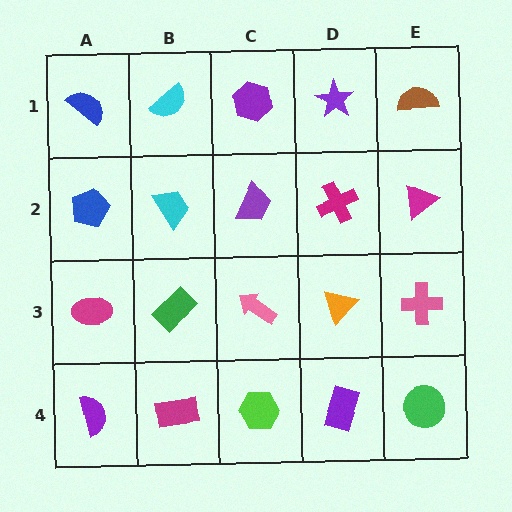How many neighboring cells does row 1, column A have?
2.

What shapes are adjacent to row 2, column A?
A blue semicircle (row 1, column A), a magenta ellipse (row 3, column A), a cyan trapezoid (row 2, column B).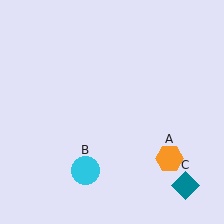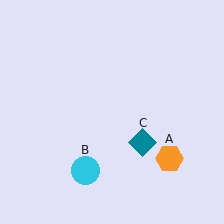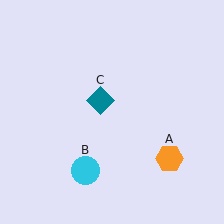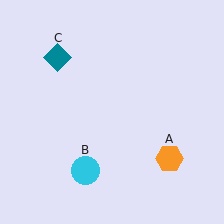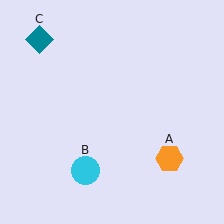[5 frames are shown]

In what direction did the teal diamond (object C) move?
The teal diamond (object C) moved up and to the left.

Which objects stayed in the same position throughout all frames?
Orange hexagon (object A) and cyan circle (object B) remained stationary.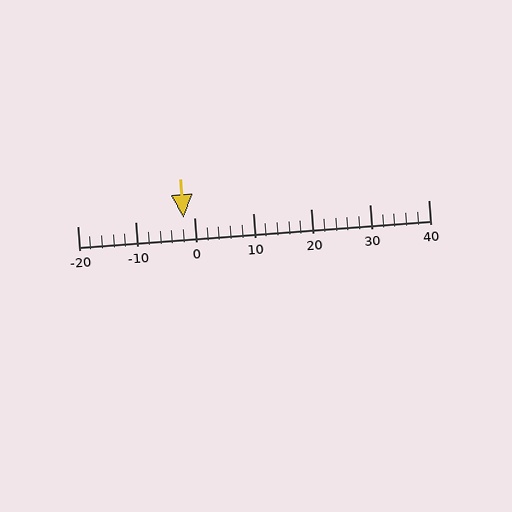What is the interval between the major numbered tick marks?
The major tick marks are spaced 10 units apart.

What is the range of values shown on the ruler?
The ruler shows values from -20 to 40.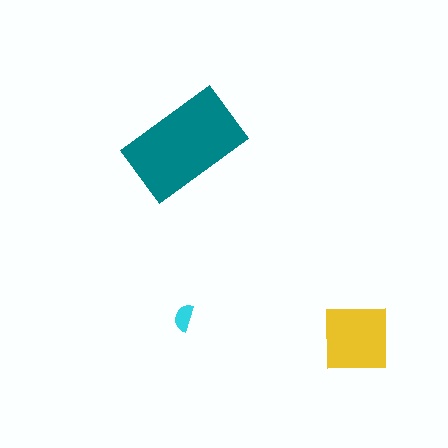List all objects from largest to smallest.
The teal rectangle, the yellow square, the cyan semicircle.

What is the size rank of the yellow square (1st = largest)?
2nd.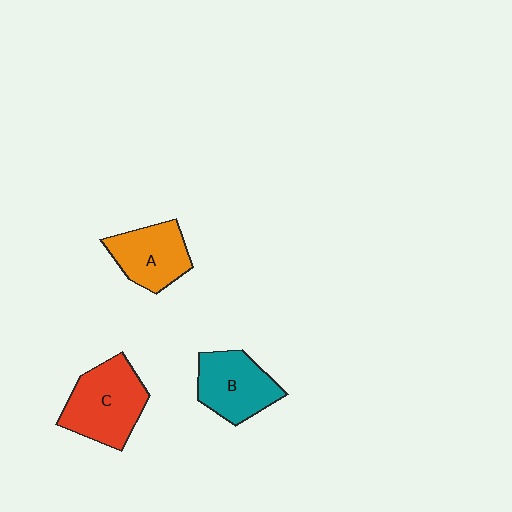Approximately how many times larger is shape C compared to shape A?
Approximately 1.3 times.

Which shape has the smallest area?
Shape A (orange).